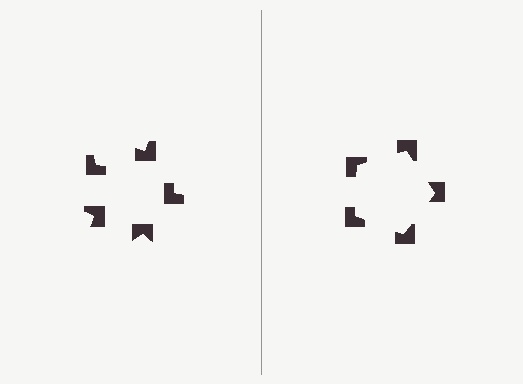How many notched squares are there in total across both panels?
10 — 5 on each side.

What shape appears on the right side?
An illusory pentagon.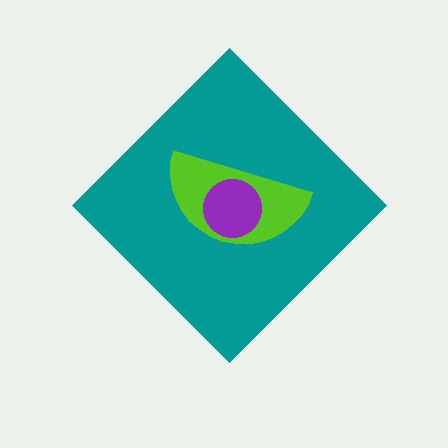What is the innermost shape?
The purple circle.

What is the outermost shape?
The teal diamond.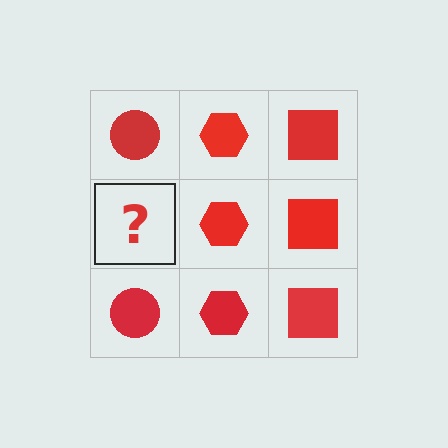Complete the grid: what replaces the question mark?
The question mark should be replaced with a red circle.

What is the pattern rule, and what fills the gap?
The rule is that each column has a consistent shape. The gap should be filled with a red circle.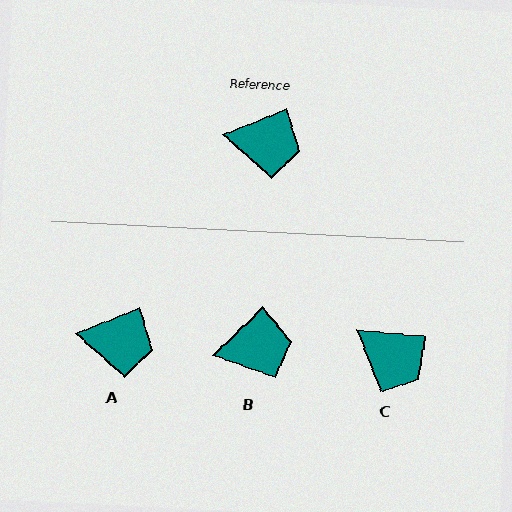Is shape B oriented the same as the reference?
No, it is off by about 23 degrees.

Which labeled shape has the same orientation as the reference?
A.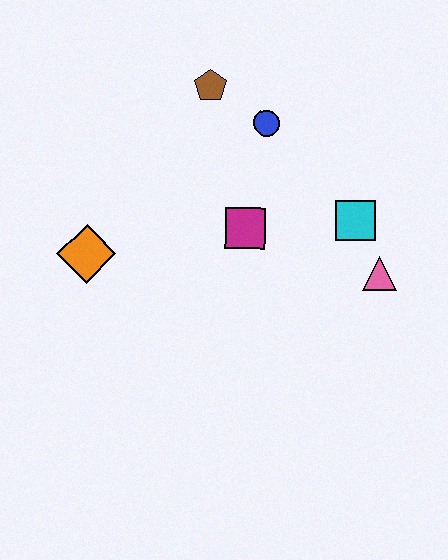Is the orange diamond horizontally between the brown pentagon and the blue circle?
No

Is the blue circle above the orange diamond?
Yes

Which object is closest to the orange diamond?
The magenta square is closest to the orange diamond.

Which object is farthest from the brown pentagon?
The pink triangle is farthest from the brown pentagon.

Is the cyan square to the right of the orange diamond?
Yes